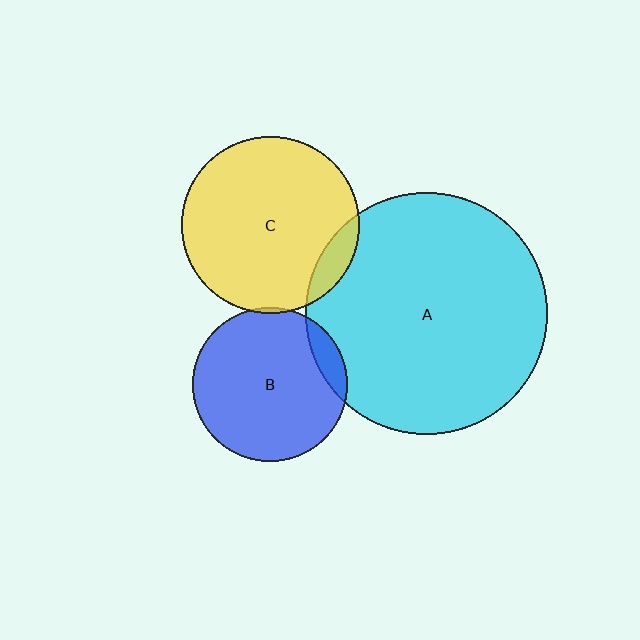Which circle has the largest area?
Circle A (cyan).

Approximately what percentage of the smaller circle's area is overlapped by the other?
Approximately 5%.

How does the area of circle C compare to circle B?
Approximately 1.3 times.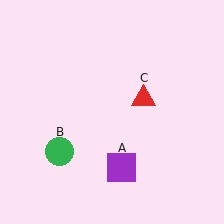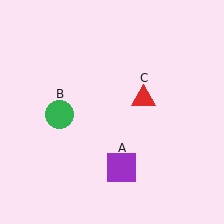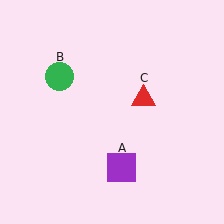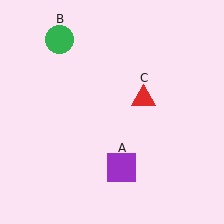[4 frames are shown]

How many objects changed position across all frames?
1 object changed position: green circle (object B).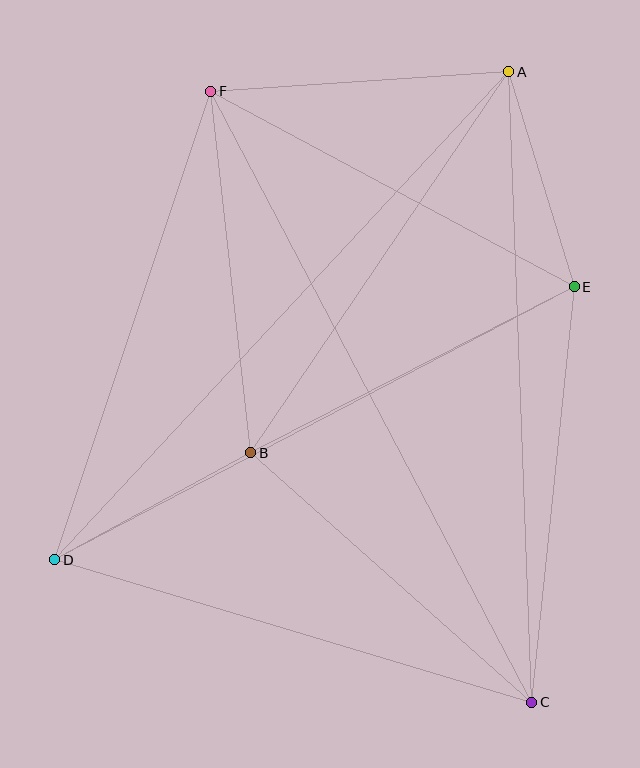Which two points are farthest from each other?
Points C and F are farthest from each other.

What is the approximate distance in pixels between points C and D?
The distance between C and D is approximately 498 pixels.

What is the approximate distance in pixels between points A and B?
The distance between A and B is approximately 460 pixels.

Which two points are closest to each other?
Points B and D are closest to each other.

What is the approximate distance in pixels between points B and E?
The distance between B and E is approximately 364 pixels.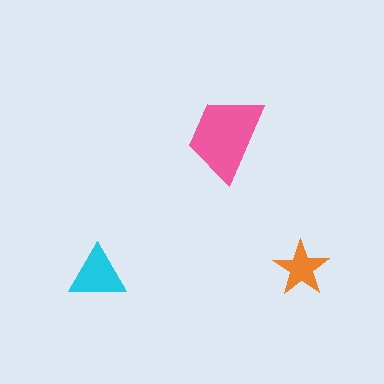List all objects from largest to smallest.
The pink trapezoid, the cyan triangle, the orange star.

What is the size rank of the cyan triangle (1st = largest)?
2nd.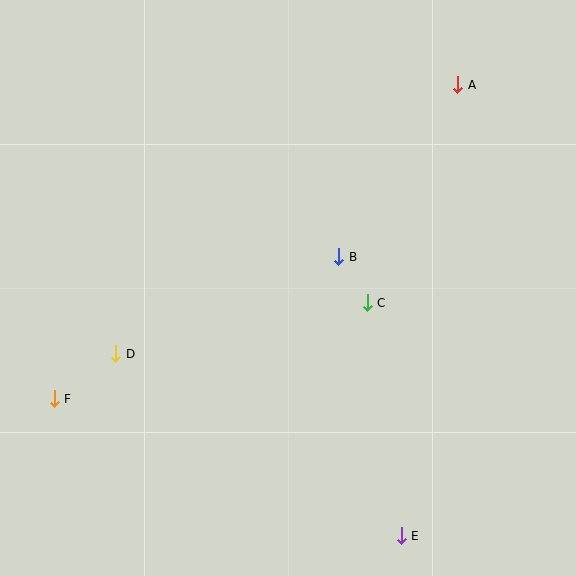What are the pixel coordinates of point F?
Point F is at (54, 399).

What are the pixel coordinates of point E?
Point E is at (401, 536).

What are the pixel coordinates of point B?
Point B is at (339, 257).